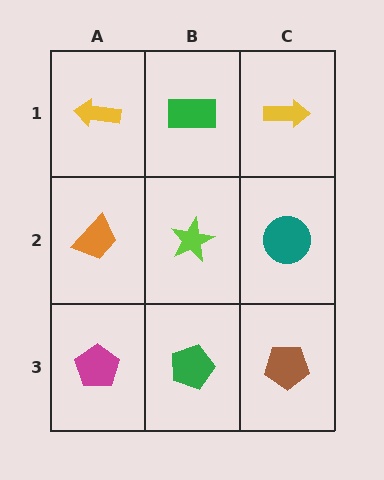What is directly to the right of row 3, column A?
A green pentagon.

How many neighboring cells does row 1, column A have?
2.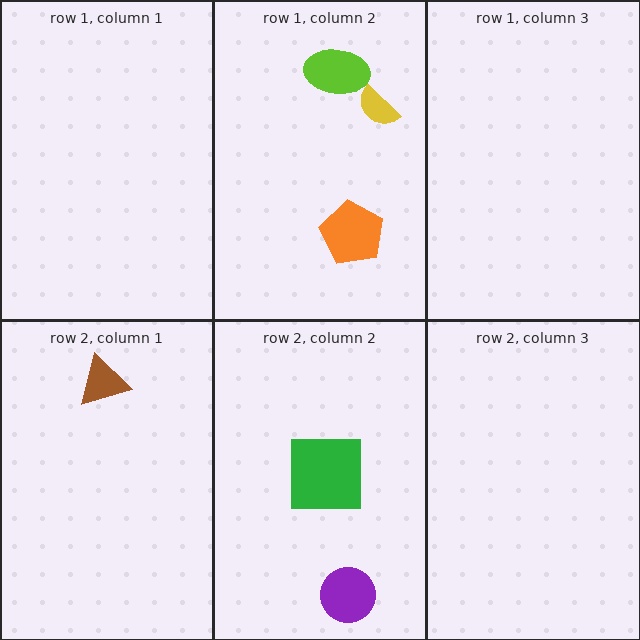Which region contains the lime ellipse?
The row 1, column 2 region.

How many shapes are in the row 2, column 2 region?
2.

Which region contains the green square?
The row 2, column 2 region.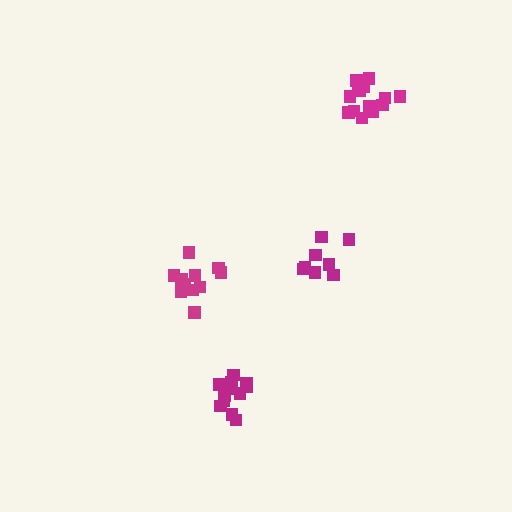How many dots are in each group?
Group 1: 8 dots, Group 2: 14 dots, Group 3: 12 dots, Group 4: 12 dots (46 total).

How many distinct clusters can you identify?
There are 4 distinct clusters.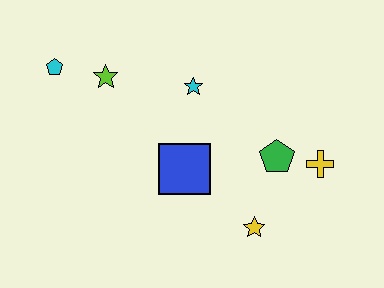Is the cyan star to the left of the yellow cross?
Yes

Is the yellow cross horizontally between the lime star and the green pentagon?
No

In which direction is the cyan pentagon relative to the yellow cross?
The cyan pentagon is to the left of the yellow cross.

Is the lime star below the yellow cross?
No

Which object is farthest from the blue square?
The cyan pentagon is farthest from the blue square.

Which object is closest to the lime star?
The cyan pentagon is closest to the lime star.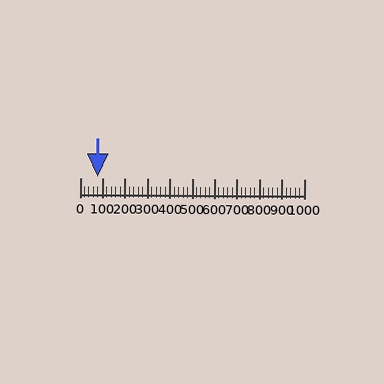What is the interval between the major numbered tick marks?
The major tick marks are spaced 100 units apart.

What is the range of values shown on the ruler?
The ruler shows values from 0 to 1000.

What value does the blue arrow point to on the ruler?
The blue arrow points to approximately 80.